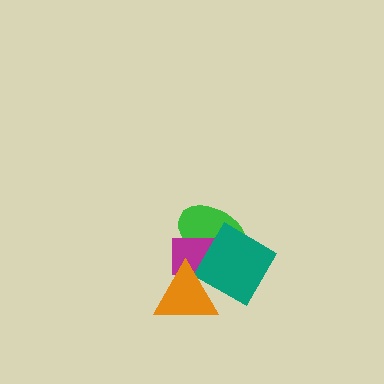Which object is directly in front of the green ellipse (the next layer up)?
The magenta rectangle is directly in front of the green ellipse.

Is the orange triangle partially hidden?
No, no other shape covers it.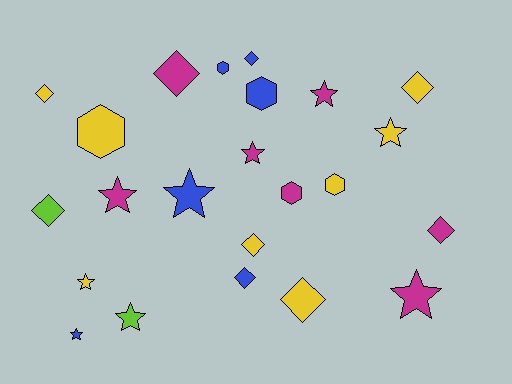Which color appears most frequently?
Yellow, with 8 objects.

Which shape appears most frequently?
Star, with 9 objects.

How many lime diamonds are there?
There is 1 lime diamond.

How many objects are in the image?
There are 23 objects.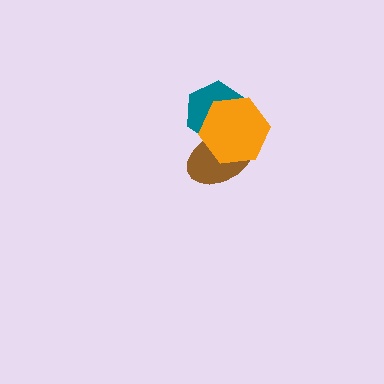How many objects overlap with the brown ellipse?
2 objects overlap with the brown ellipse.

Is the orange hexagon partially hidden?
No, no other shape covers it.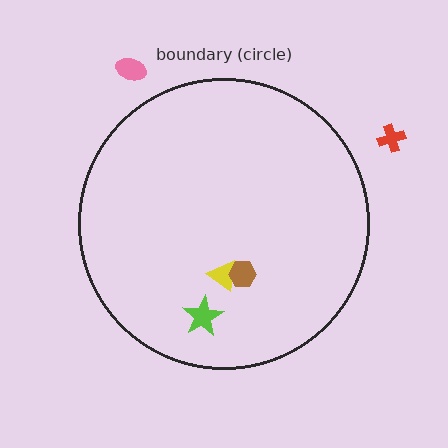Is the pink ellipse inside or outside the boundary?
Outside.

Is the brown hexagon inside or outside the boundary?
Inside.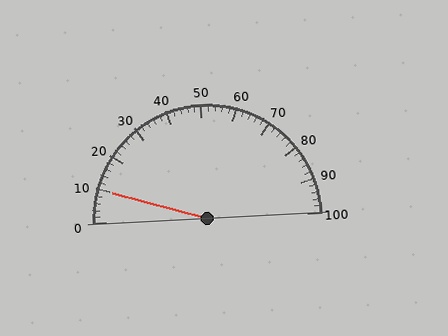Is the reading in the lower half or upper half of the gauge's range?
The reading is in the lower half of the range (0 to 100).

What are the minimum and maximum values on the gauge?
The gauge ranges from 0 to 100.